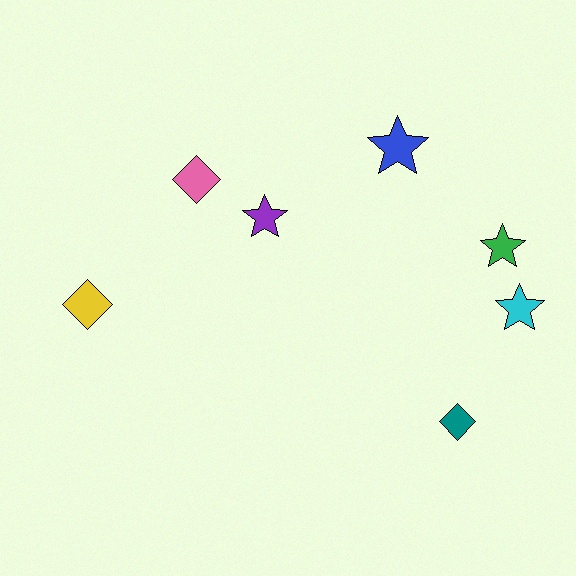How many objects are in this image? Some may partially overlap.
There are 7 objects.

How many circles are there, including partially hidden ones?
There are no circles.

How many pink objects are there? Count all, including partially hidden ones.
There is 1 pink object.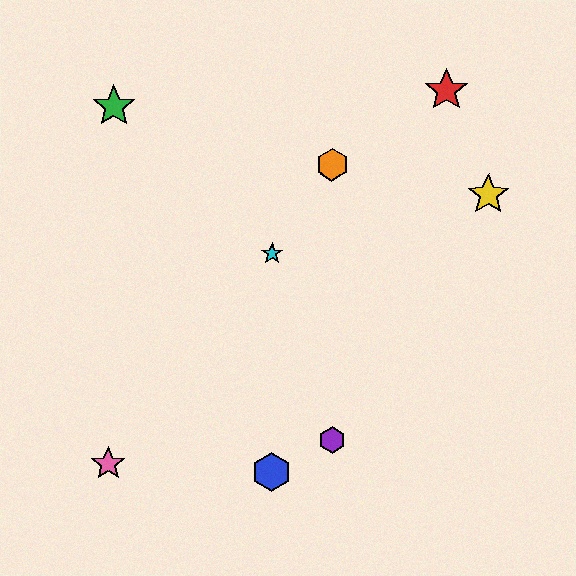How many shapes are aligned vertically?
2 shapes (the blue hexagon, the cyan star) are aligned vertically.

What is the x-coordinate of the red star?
The red star is at x≈446.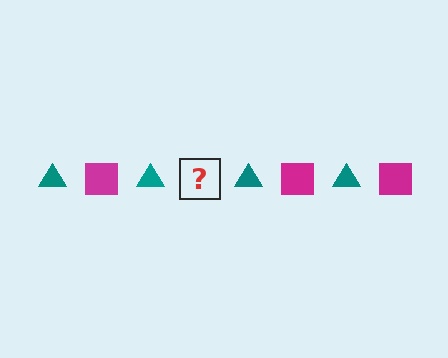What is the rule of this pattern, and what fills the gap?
The rule is that the pattern alternates between teal triangle and magenta square. The gap should be filled with a magenta square.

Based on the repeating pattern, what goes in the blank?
The blank should be a magenta square.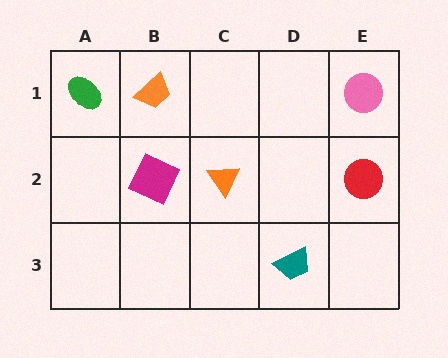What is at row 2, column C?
An orange triangle.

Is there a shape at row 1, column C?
No, that cell is empty.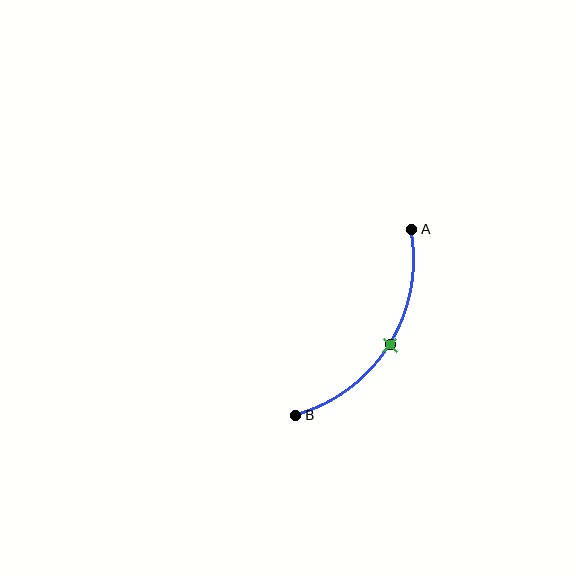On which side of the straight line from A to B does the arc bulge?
The arc bulges to the right of the straight line connecting A and B.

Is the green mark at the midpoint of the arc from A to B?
Yes. The green mark lies on the arc at equal arc-length from both A and B — it is the arc midpoint.